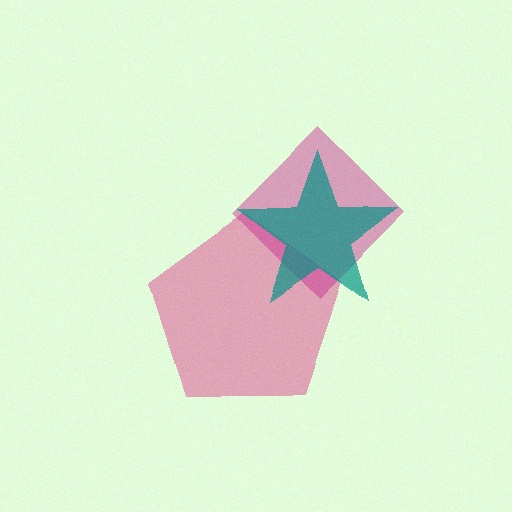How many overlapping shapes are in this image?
There are 3 overlapping shapes in the image.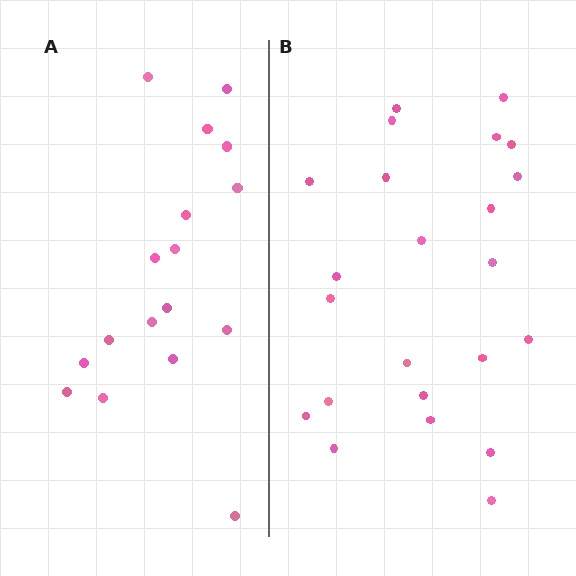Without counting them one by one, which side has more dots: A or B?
Region B (the right region) has more dots.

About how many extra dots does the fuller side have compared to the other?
Region B has about 6 more dots than region A.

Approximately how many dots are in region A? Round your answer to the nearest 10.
About 20 dots. (The exact count is 17, which rounds to 20.)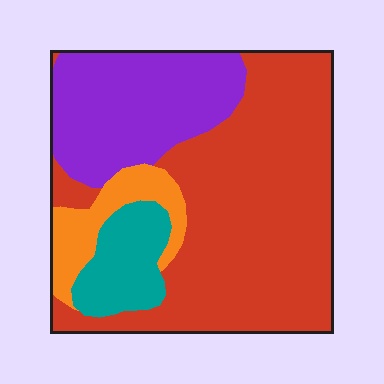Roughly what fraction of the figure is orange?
Orange covers about 10% of the figure.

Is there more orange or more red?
Red.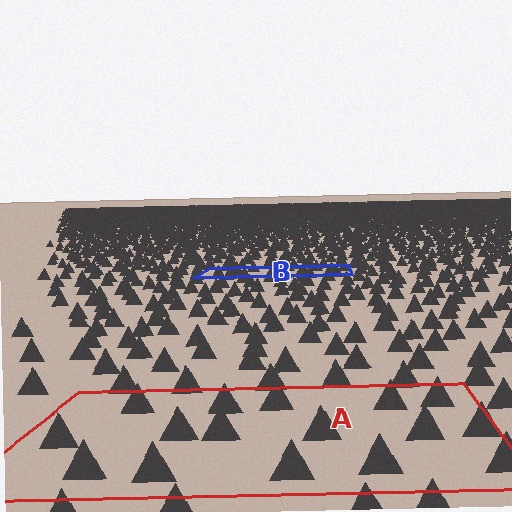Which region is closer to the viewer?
Region A is closer. The texture elements there are larger and more spread out.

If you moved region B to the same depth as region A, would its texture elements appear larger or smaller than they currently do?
They would appear larger. At a closer depth, the same texture elements are projected at a bigger on-screen size.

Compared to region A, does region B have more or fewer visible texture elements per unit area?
Region B has more texture elements per unit area — they are packed more densely because it is farther away.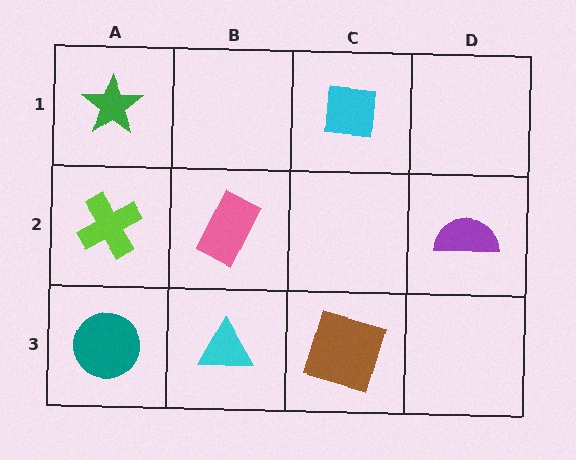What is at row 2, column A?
A lime cross.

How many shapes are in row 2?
3 shapes.